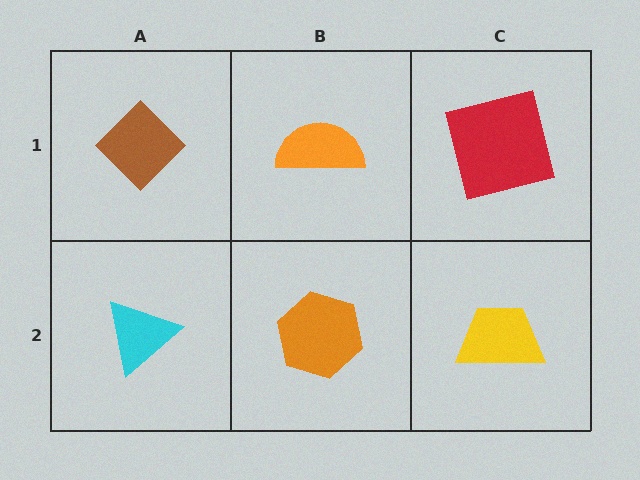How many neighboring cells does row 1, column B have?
3.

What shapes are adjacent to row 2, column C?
A red square (row 1, column C), an orange hexagon (row 2, column B).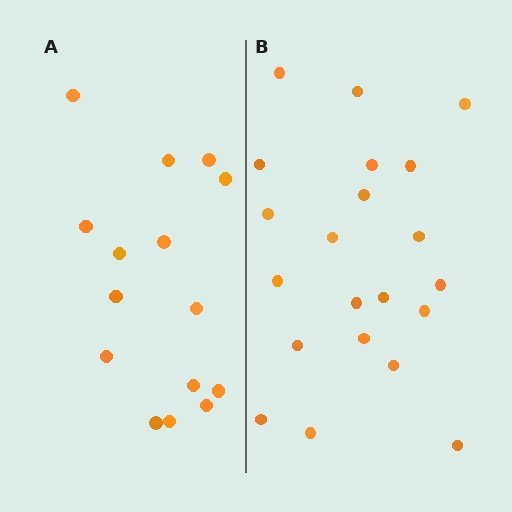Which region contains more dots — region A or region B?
Region B (the right region) has more dots.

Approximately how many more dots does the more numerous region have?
Region B has about 6 more dots than region A.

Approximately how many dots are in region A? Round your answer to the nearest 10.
About 20 dots. (The exact count is 15, which rounds to 20.)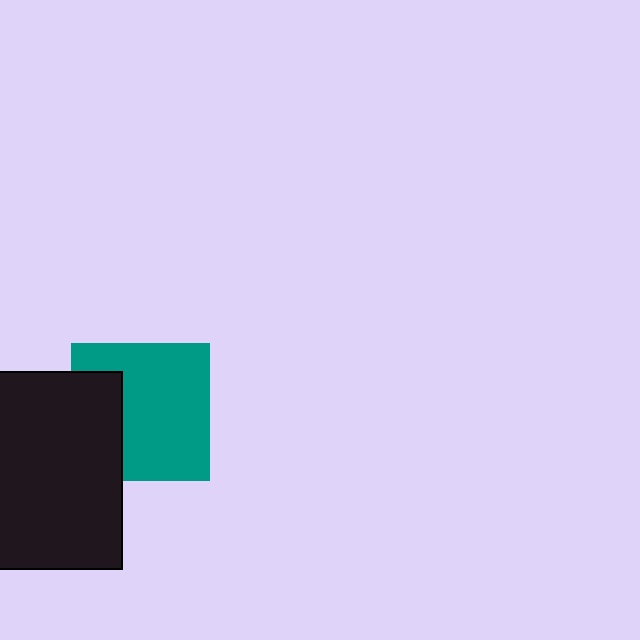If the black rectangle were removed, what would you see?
You would see the complete teal square.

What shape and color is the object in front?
The object in front is a black rectangle.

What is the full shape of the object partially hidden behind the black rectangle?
The partially hidden object is a teal square.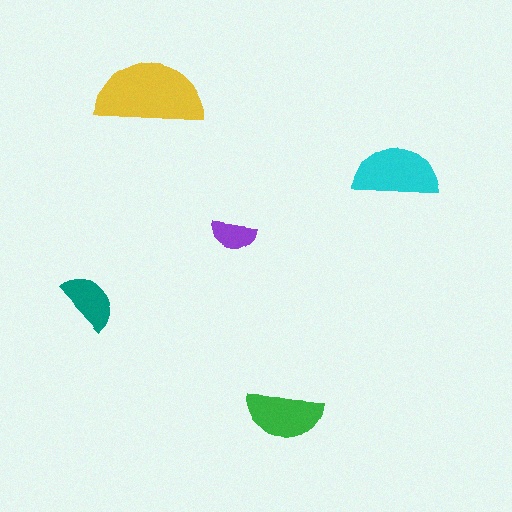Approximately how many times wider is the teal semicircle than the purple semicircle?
About 1.5 times wider.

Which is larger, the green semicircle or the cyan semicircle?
The cyan one.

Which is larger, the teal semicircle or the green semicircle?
The green one.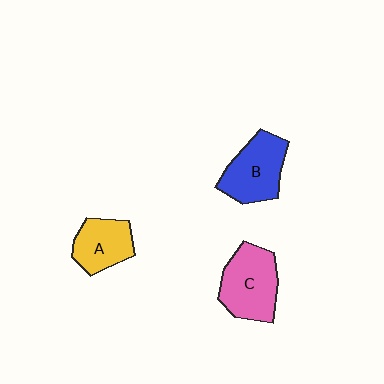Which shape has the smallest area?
Shape A (yellow).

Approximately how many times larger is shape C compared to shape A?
Approximately 1.4 times.